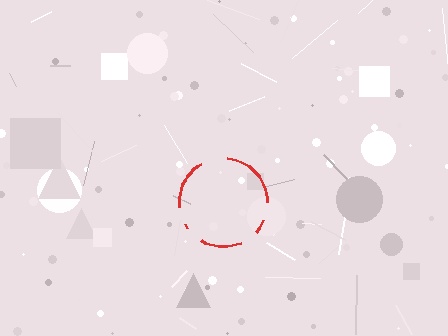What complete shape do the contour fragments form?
The contour fragments form a circle.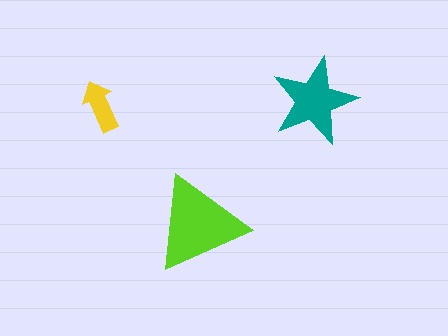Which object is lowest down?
The lime triangle is bottommost.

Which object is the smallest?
The yellow arrow.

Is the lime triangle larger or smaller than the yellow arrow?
Larger.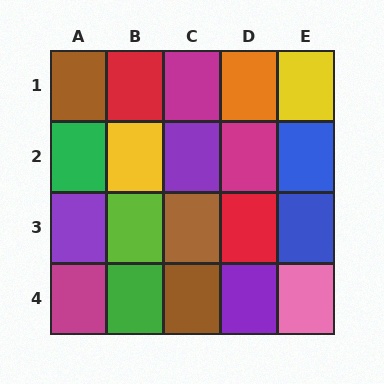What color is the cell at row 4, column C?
Brown.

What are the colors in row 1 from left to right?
Brown, red, magenta, orange, yellow.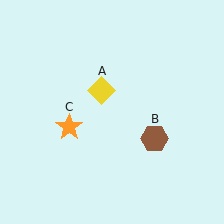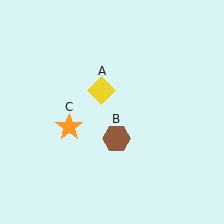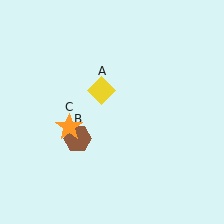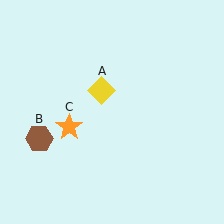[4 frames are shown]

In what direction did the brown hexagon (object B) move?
The brown hexagon (object B) moved left.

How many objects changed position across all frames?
1 object changed position: brown hexagon (object B).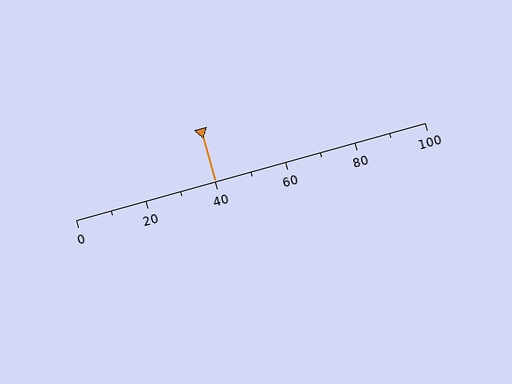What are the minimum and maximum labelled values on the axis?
The axis runs from 0 to 100.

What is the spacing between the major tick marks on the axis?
The major ticks are spaced 20 apart.